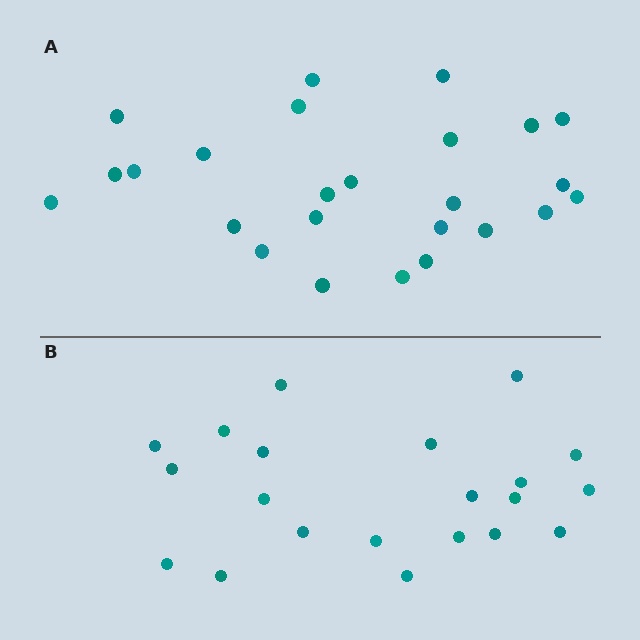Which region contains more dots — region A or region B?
Region A (the top region) has more dots.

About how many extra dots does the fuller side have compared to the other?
Region A has about 4 more dots than region B.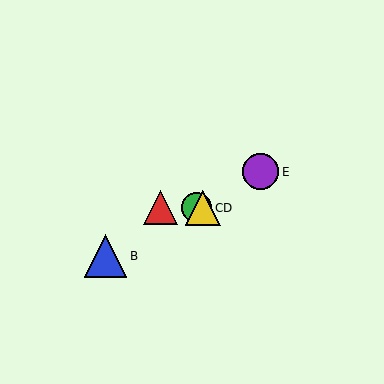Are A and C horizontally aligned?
Yes, both are at y≈208.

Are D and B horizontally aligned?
No, D is at y≈208 and B is at y≈256.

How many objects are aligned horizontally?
3 objects (A, C, D) are aligned horizontally.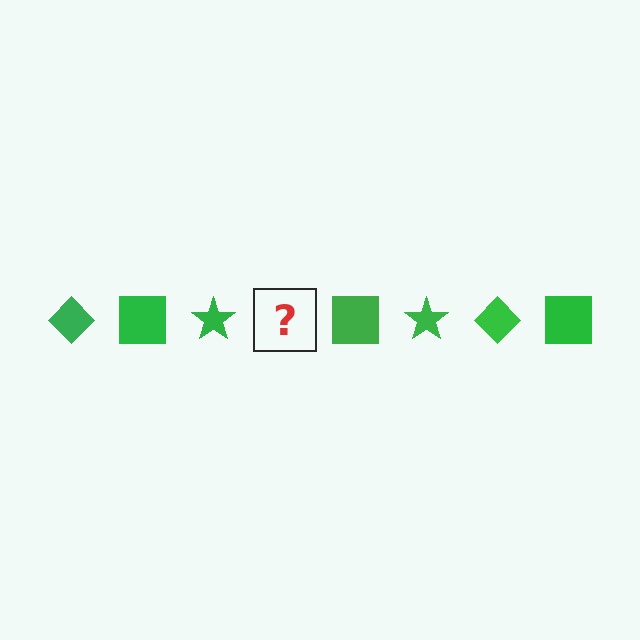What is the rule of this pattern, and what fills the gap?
The rule is that the pattern cycles through diamond, square, star shapes in green. The gap should be filled with a green diamond.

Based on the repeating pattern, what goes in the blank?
The blank should be a green diamond.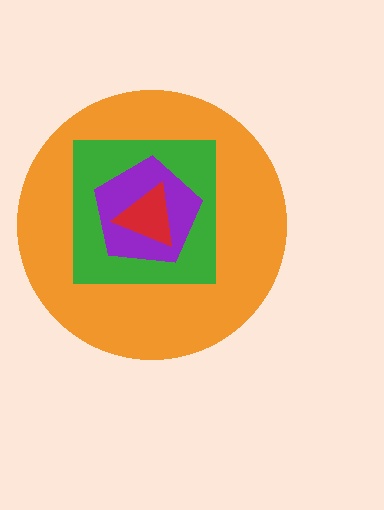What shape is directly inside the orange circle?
The green square.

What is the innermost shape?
The red triangle.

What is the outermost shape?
The orange circle.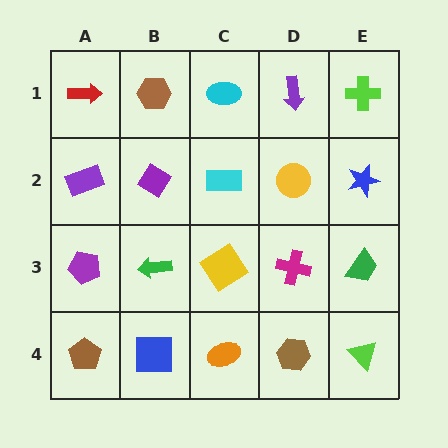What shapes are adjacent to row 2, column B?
A brown hexagon (row 1, column B), a green arrow (row 3, column B), a purple rectangle (row 2, column A), a cyan rectangle (row 2, column C).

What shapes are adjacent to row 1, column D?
A yellow circle (row 2, column D), a cyan ellipse (row 1, column C), a lime cross (row 1, column E).